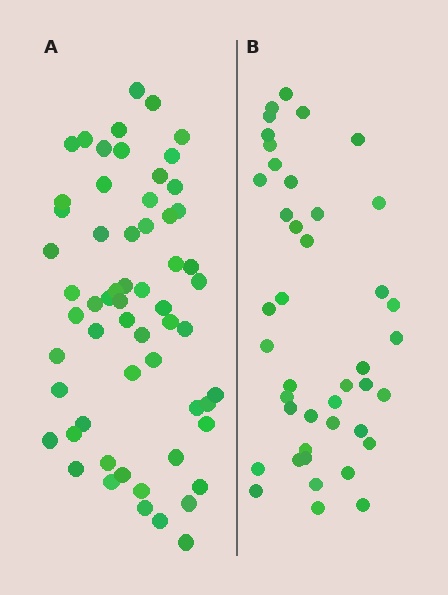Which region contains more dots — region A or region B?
Region A (the left region) has more dots.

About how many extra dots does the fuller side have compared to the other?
Region A has approximately 20 more dots than region B.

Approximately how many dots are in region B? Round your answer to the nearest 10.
About 40 dots. (The exact count is 42, which rounds to 40.)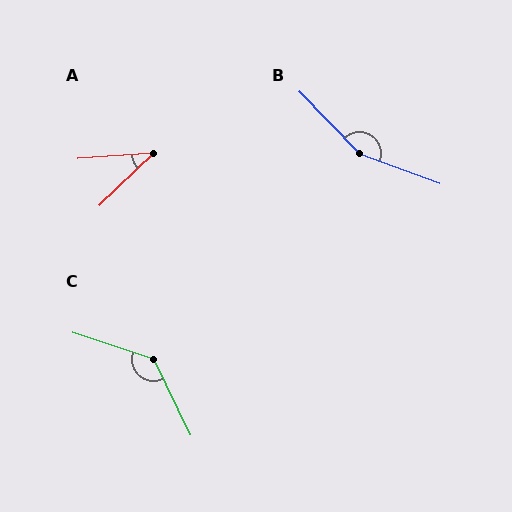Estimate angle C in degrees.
Approximately 134 degrees.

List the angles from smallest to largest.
A (40°), C (134°), B (154°).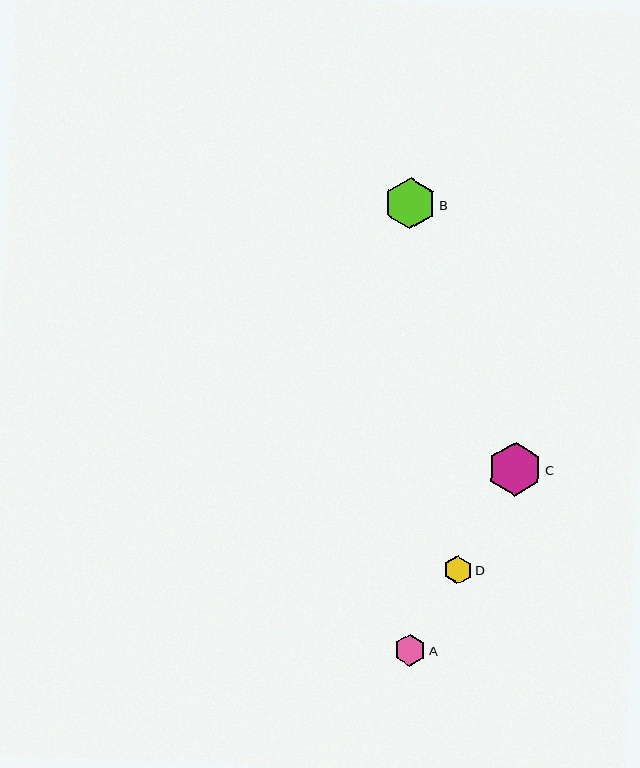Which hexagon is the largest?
Hexagon C is the largest with a size of approximately 54 pixels.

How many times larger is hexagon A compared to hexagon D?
Hexagon A is approximately 1.1 times the size of hexagon D.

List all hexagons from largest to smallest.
From largest to smallest: C, B, A, D.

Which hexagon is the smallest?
Hexagon D is the smallest with a size of approximately 28 pixels.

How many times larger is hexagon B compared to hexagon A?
Hexagon B is approximately 1.6 times the size of hexagon A.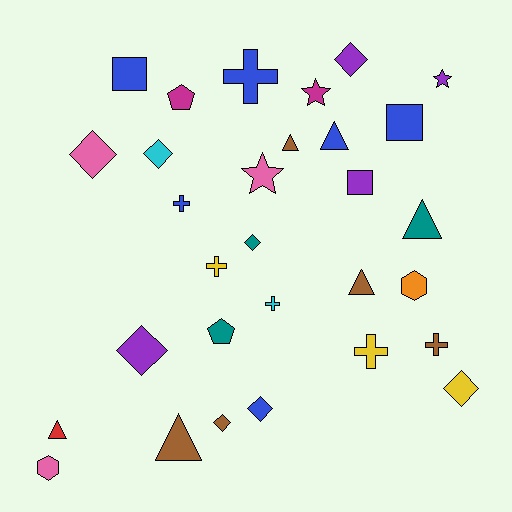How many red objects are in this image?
There is 1 red object.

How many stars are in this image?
There are 3 stars.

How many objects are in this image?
There are 30 objects.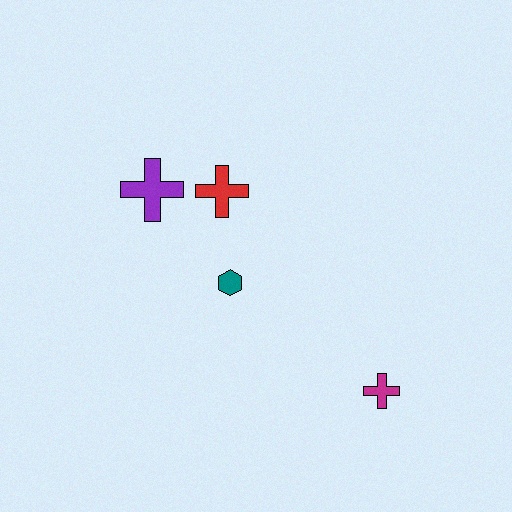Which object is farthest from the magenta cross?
The purple cross is farthest from the magenta cross.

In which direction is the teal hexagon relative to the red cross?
The teal hexagon is below the red cross.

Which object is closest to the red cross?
The purple cross is closest to the red cross.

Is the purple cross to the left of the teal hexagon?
Yes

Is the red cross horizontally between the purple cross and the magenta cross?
Yes